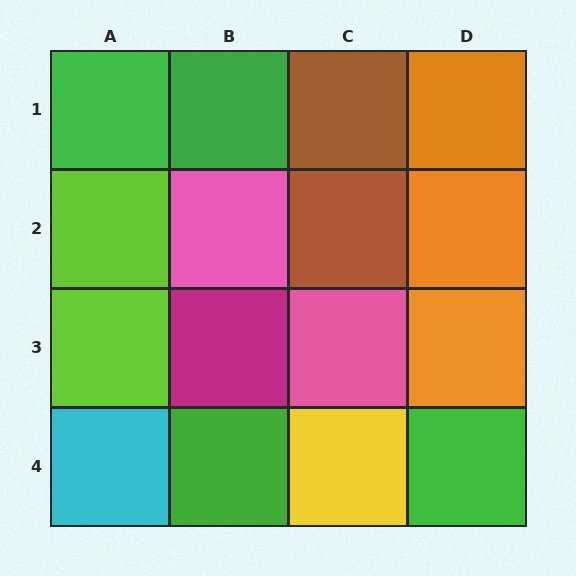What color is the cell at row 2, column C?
Brown.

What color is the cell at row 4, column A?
Cyan.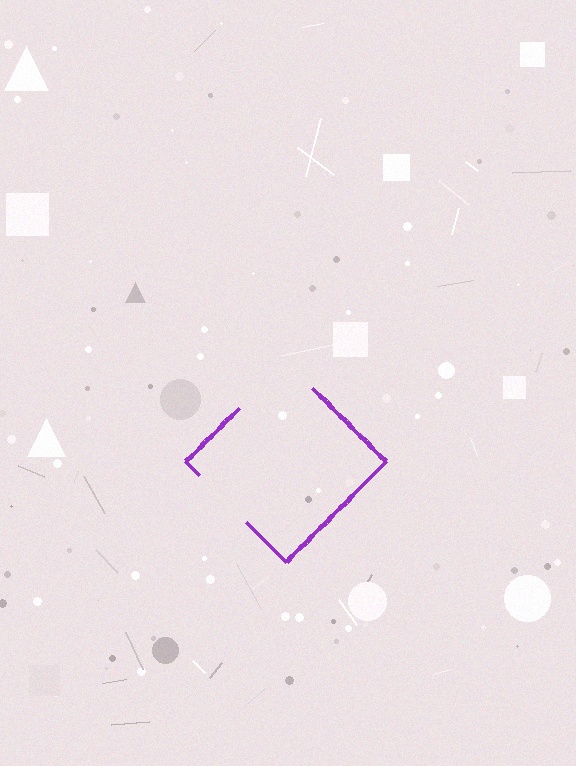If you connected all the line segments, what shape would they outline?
They would outline a diamond.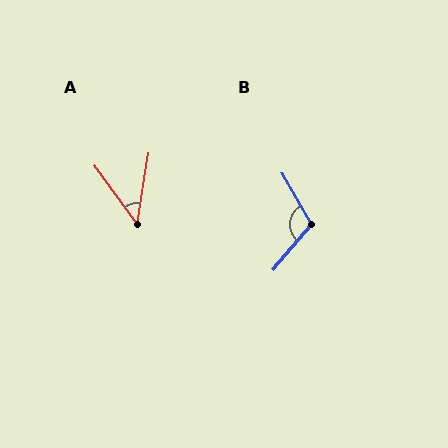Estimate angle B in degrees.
Approximately 109 degrees.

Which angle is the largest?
B, at approximately 109 degrees.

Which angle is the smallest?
A, at approximately 46 degrees.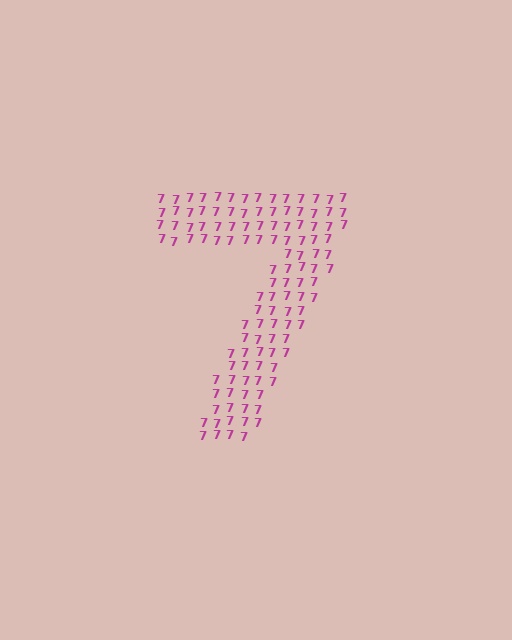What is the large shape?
The large shape is the digit 7.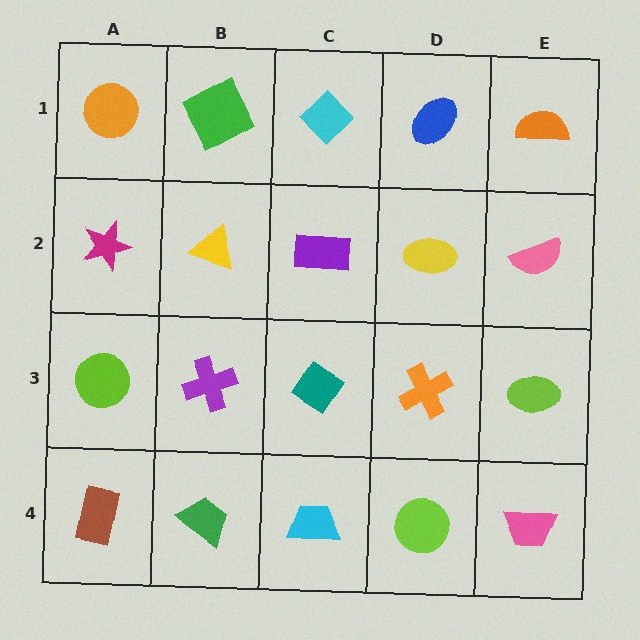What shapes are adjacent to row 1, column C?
A purple rectangle (row 2, column C), a green square (row 1, column B), a blue ellipse (row 1, column D).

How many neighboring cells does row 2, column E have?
3.